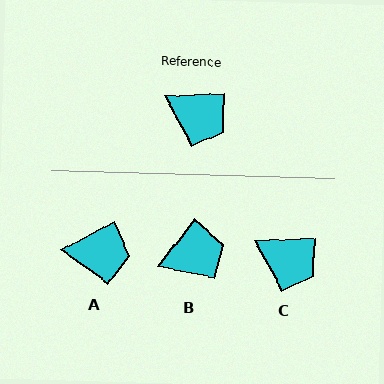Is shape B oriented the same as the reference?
No, it is off by about 50 degrees.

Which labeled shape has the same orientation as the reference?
C.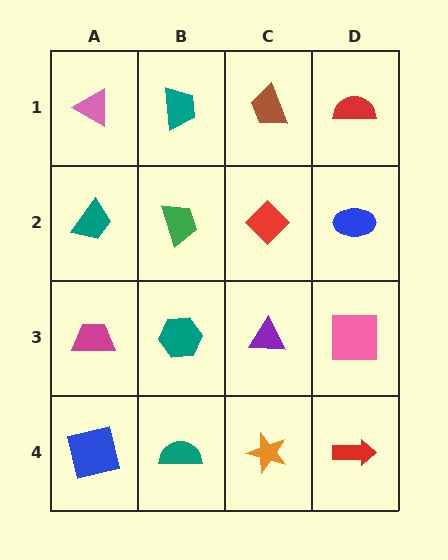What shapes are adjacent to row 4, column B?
A teal hexagon (row 3, column B), a blue square (row 4, column A), an orange star (row 4, column C).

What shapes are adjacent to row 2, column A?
A pink triangle (row 1, column A), a magenta trapezoid (row 3, column A), a green trapezoid (row 2, column B).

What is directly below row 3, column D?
A red arrow.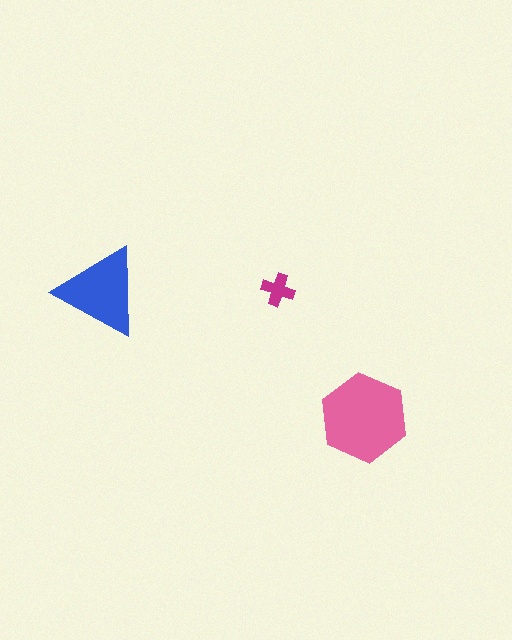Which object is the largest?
The pink hexagon.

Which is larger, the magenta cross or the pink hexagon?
The pink hexagon.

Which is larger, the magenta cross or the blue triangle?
The blue triangle.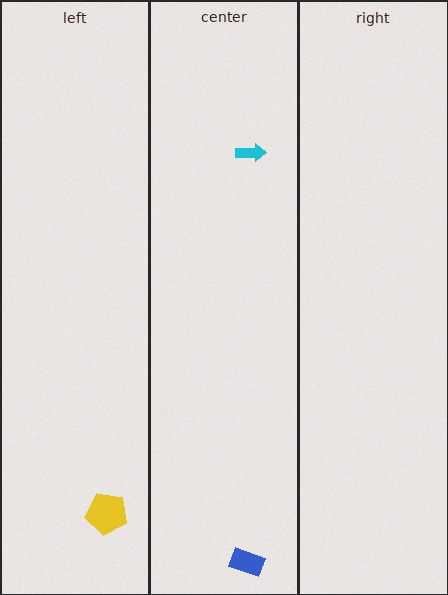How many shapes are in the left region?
1.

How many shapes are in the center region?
2.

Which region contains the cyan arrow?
The center region.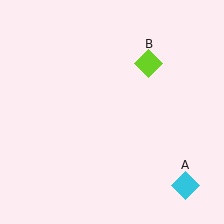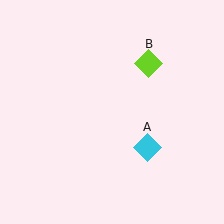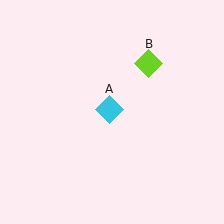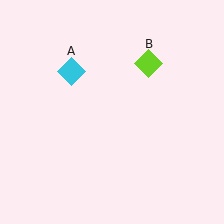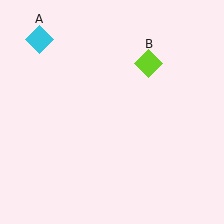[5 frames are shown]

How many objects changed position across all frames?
1 object changed position: cyan diamond (object A).